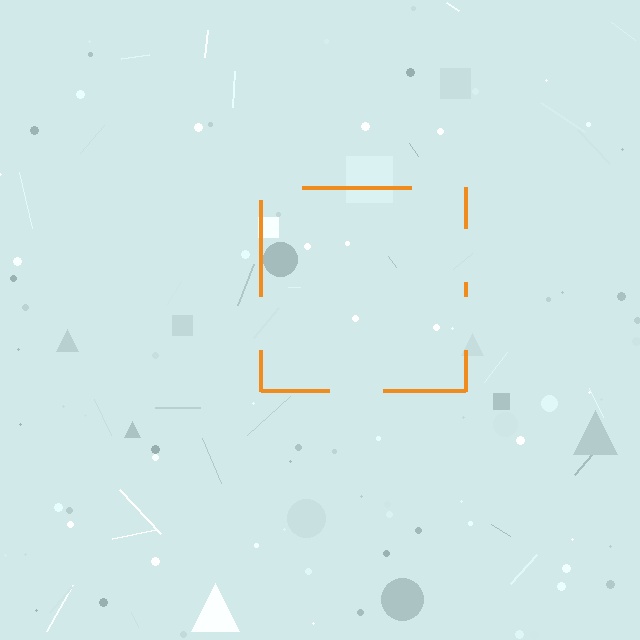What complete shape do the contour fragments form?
The contour fragments form a square.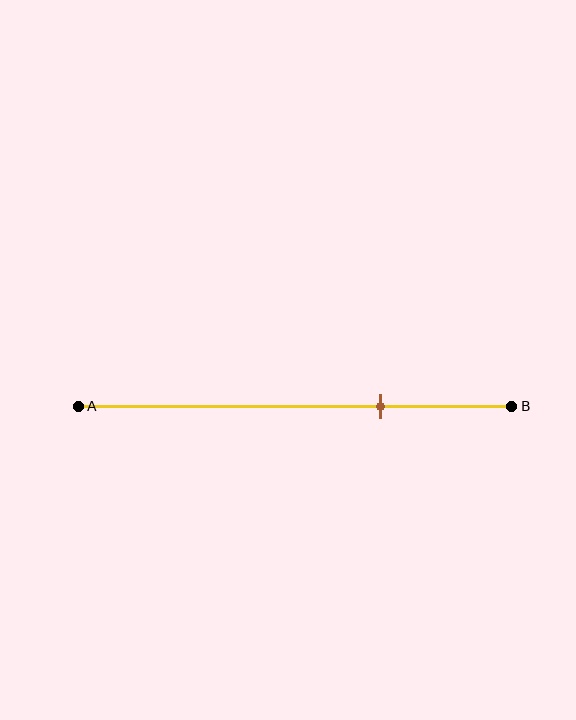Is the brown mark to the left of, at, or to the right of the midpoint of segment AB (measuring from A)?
The brown mark is to the right of the midpoint of segment AB.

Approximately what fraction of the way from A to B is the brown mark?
The brown mark is approximately 70% of the way from A to B.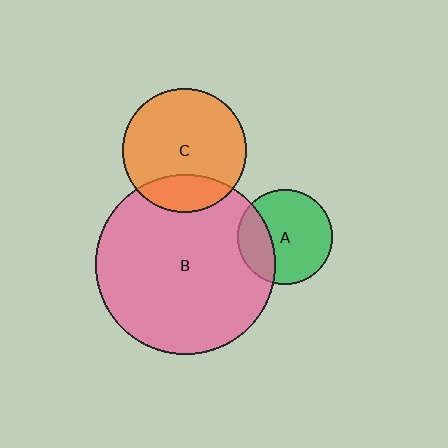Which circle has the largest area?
Circle B (pink).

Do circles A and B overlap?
Yes.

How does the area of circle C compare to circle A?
Approximately 1.7 times.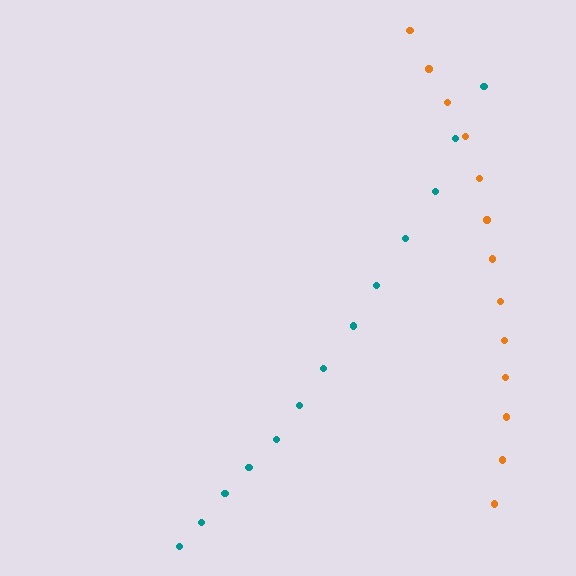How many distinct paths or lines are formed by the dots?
There are 2 distinct paths.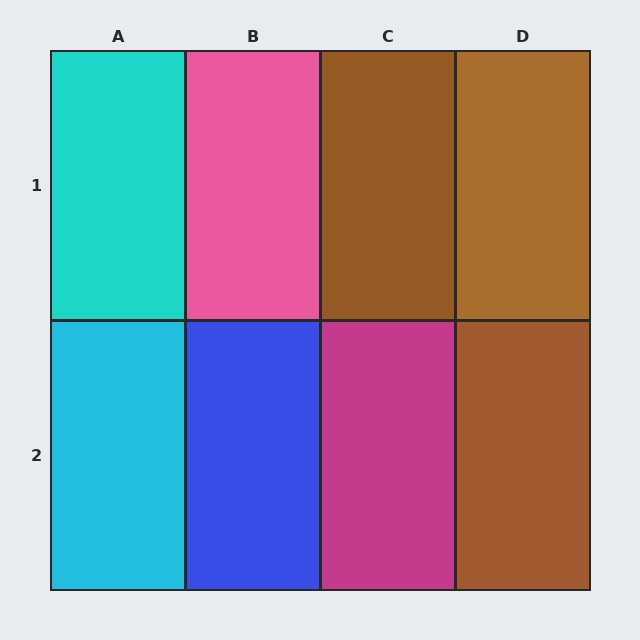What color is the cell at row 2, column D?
Brown.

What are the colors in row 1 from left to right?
Cyan, pink, brown, brown.